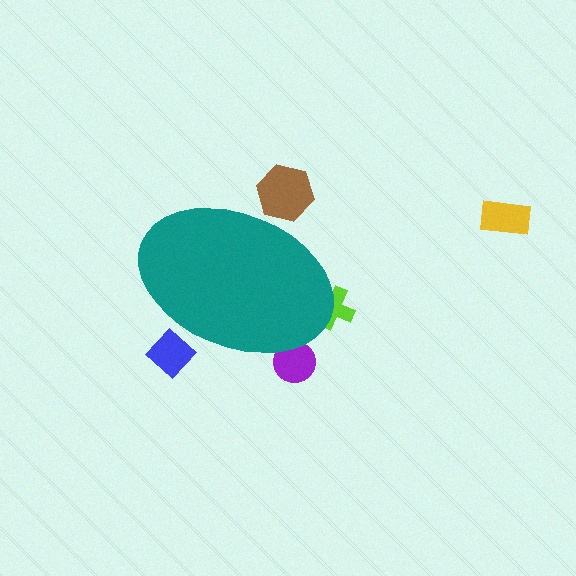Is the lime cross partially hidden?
Yes, the lime cross is partially hidden behind the teal ellipse.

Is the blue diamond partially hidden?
Yes, the blue diamond is partially hidden behind the teal ellipse.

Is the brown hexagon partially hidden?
Yes, the brown hexagon is partially hidden behind the teal ellipse.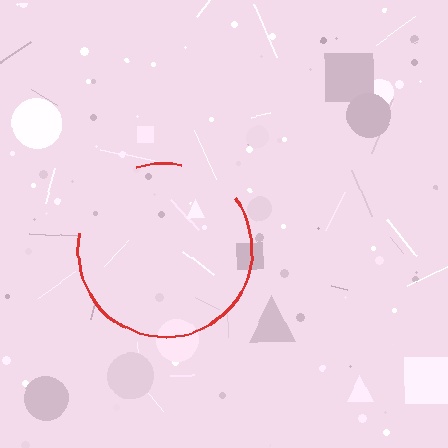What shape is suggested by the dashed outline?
The dashed outline suggests a circle.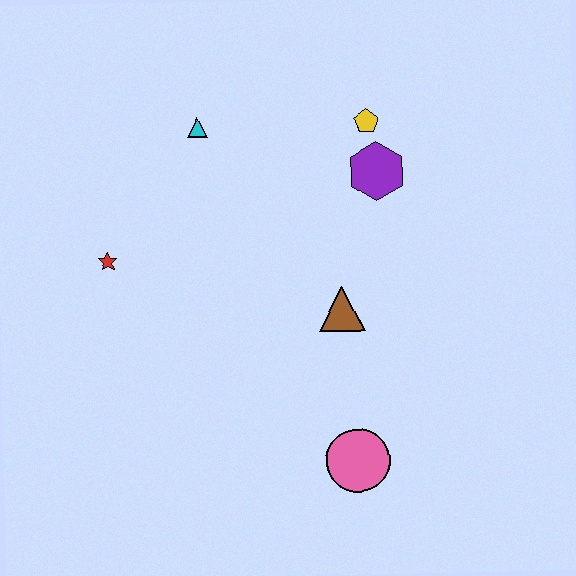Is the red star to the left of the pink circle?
Yes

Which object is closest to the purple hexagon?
The yellow pentagon is closest to the purple hexagon.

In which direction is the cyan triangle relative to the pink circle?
The cyan triangle is above the pink circle.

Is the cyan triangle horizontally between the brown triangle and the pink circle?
No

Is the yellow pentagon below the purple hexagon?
No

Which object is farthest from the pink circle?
The cyan triangle is farthest from the pink circle.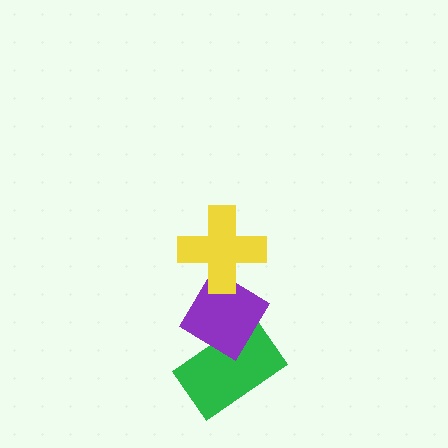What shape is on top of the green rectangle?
The purple diamond is on top of the green rectangle.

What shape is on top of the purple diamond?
The yellow cross is on top of the purple diamond.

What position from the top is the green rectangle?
The green rectangle is 3rd from the top.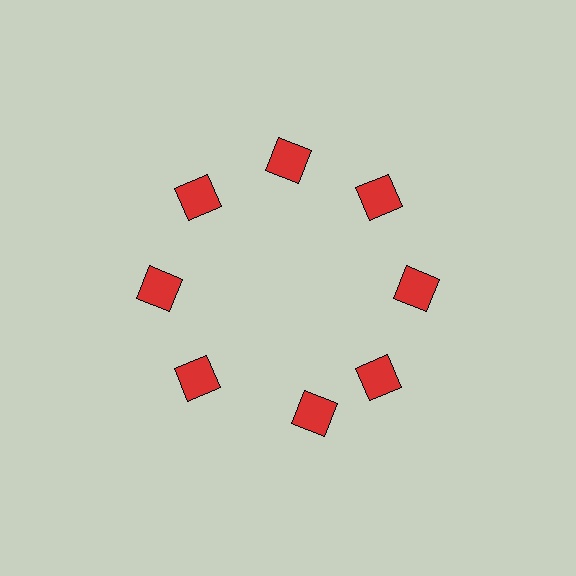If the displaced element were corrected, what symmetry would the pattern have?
It would have 8-fold rotational symmetry — the pattern would map onto itself every 45 degrees.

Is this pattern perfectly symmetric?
No. The 8 red squares are arranged in a ring, but one element near the 6 o'clock position is rotated out of alignment along the ring, breaking the 8-fold rotational symmetry.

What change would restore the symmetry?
The symmetry would be restored by rotating it back into even spacing with its neighbors so that all 8 squares sit at equal angles and equal distance from the center.